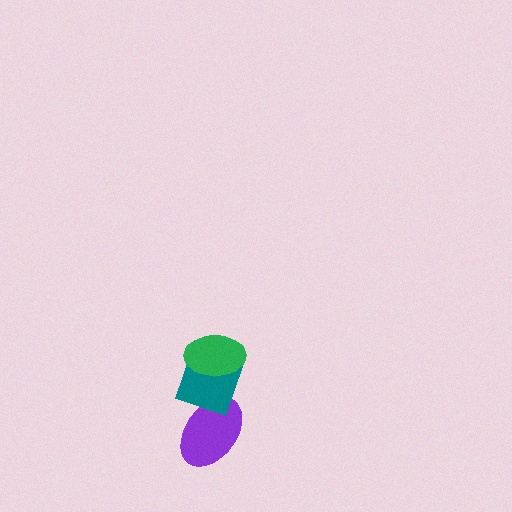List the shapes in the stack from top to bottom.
From top to bottom: the green ellipse, the teal diamond, the purple ellipse.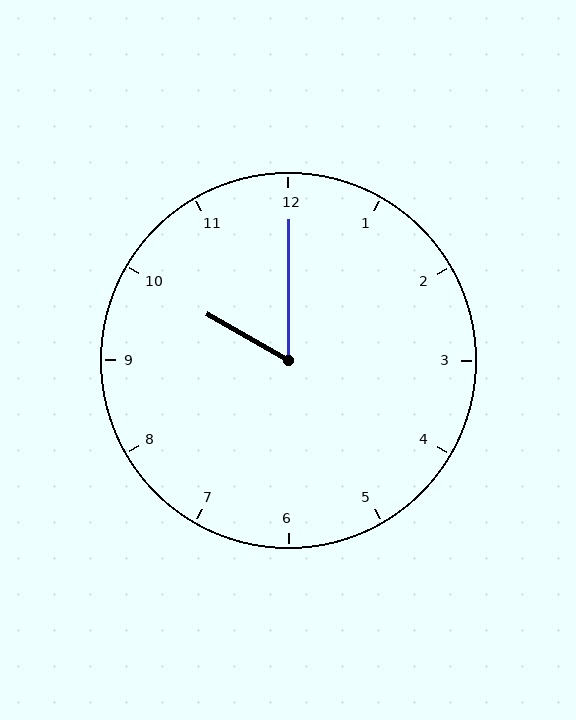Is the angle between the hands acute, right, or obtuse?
It is acute.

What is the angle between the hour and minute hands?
Approximately 60 degrees.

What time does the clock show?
10:00.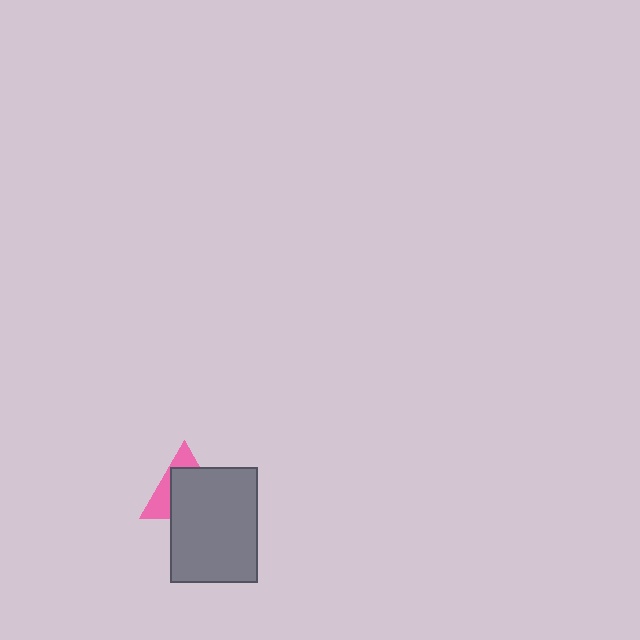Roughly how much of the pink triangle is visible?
A small part of it is visible (roughly 35%).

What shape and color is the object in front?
The object in front is a gray rectangle.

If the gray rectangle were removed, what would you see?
You would see the complete pink triangle.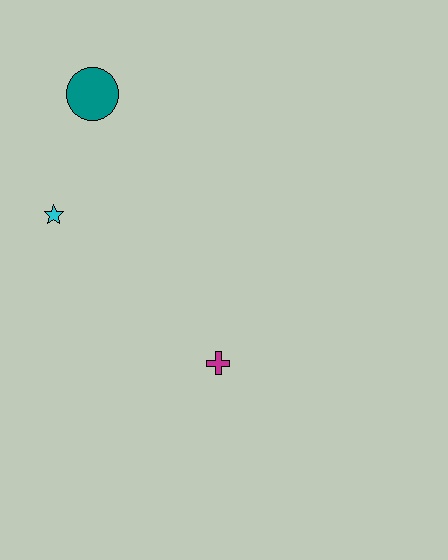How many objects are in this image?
There are 3 objects.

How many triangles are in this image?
There are no triangles.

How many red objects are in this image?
There are no red objects.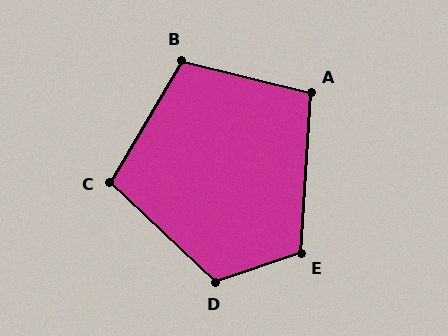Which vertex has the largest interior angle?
D, at approximately 117 degrees.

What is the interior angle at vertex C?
Approximately 103 degrees (obtuse).